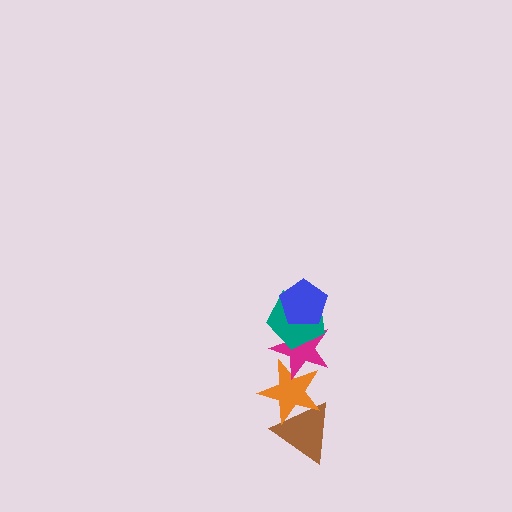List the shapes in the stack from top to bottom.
From top to bottom: the blue pentagon, the teal pentagon, the magenta star, the orange star, the brown triangle.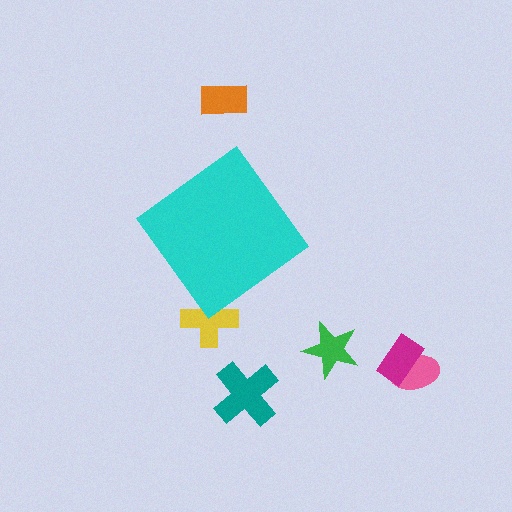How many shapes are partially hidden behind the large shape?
1 shape is partially hidden.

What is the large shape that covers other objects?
A cyan diamond.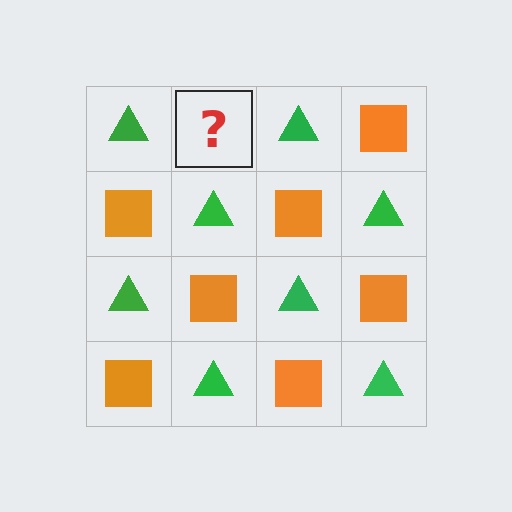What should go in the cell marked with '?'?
The missing cell should contain an orange square.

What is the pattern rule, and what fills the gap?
The rule is that it alternates green triangle and orange square in a checkerboard pattern. The gap should be filled with an orange square.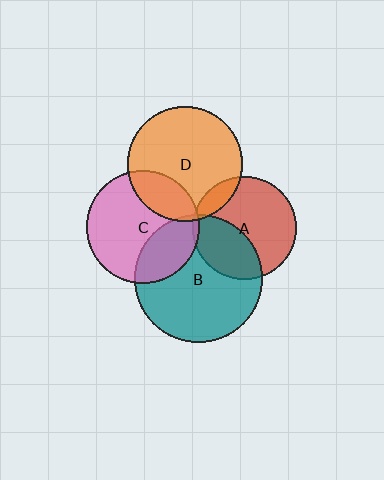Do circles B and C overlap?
Yes.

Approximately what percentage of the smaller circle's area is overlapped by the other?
Approximately 30%.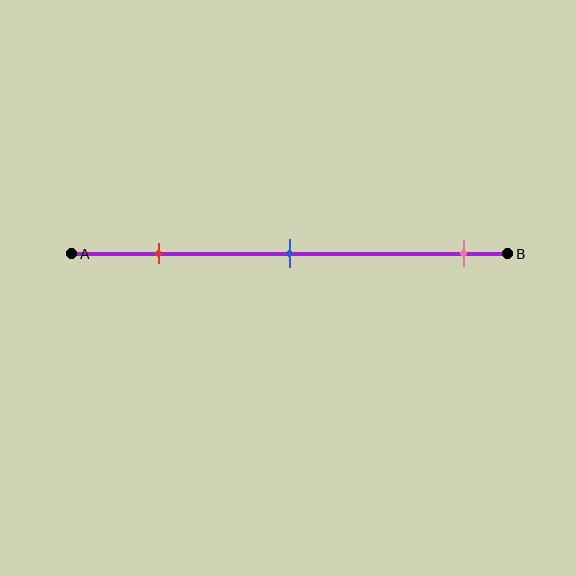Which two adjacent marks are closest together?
The red and blue marks are the closest adjacent pair.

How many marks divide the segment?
There are 3 marks dividing the segment.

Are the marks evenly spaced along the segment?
No, the marks are not evenly spaced.